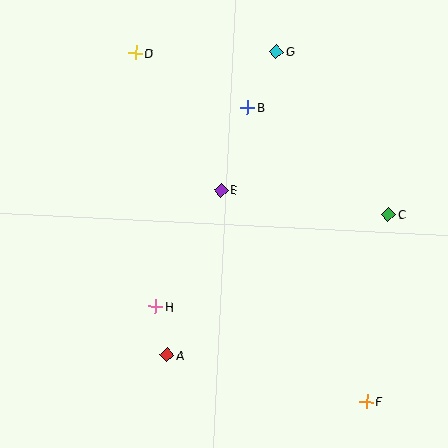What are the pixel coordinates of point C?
Point C is at (388, 214).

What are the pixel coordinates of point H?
Point H is at (156, 307).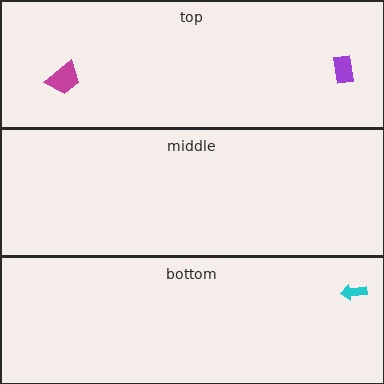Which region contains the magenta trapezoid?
The top region.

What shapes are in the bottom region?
The cyan arrow.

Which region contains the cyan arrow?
The bottom region.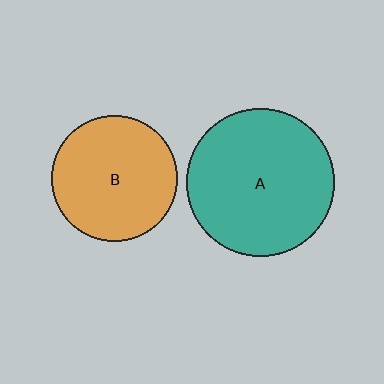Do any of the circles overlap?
No, none of the circles overlap.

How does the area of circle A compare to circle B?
Approximately 1.4 times.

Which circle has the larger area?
Circle A (teal).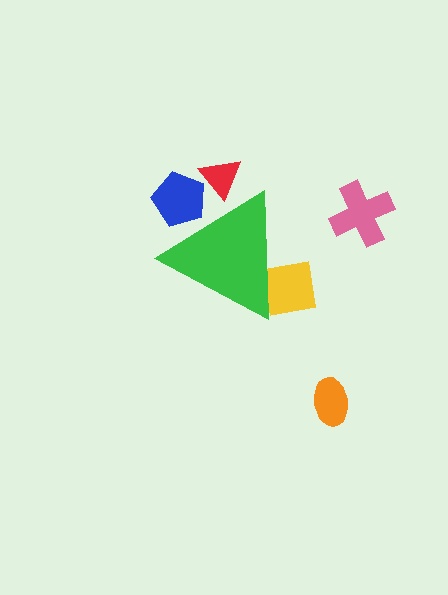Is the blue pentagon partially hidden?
Yes, the blue pentagon is partially hidden behind the green triangle.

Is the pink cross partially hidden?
No, the pink cross is fully visible.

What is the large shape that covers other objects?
A green triangle.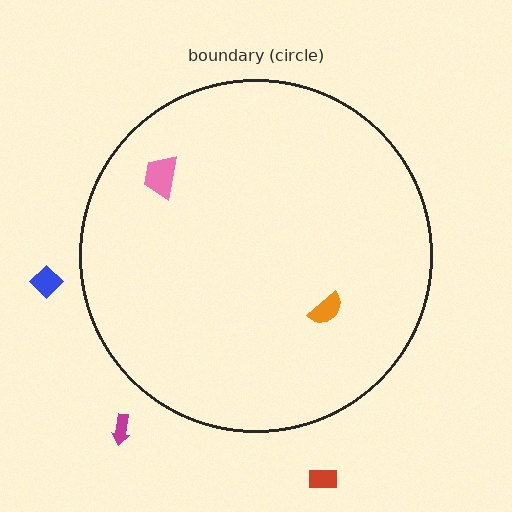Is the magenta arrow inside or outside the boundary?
Outside.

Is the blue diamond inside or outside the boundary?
Outside.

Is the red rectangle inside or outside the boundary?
Outside.